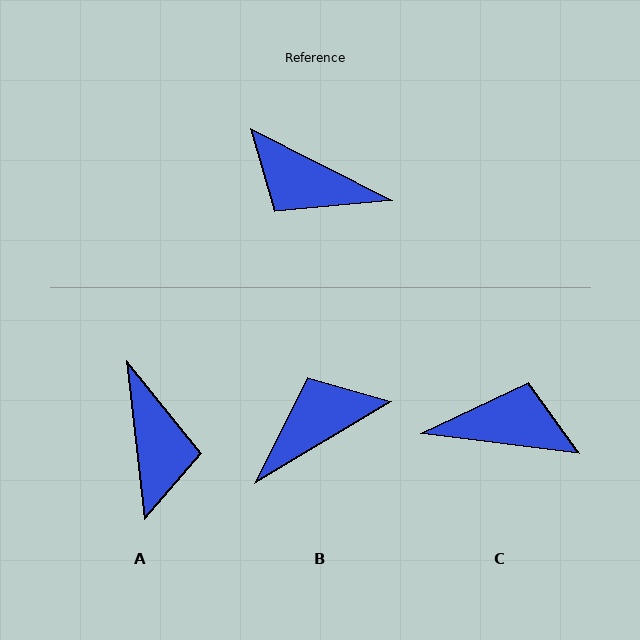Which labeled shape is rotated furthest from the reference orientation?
C, about 160 degrees away.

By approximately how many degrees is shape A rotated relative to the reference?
Approximately 124 degrees counter-clockwise.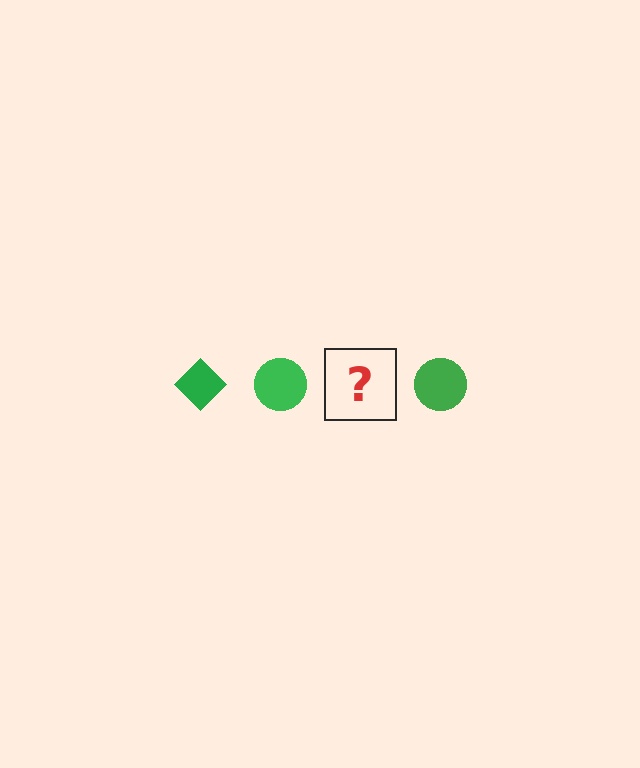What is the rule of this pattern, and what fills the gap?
The rule is that the pattern cycles through diamond, circle shapes in green. The gap should be filled with a green diamond.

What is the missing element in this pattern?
The missing element is a green diamond.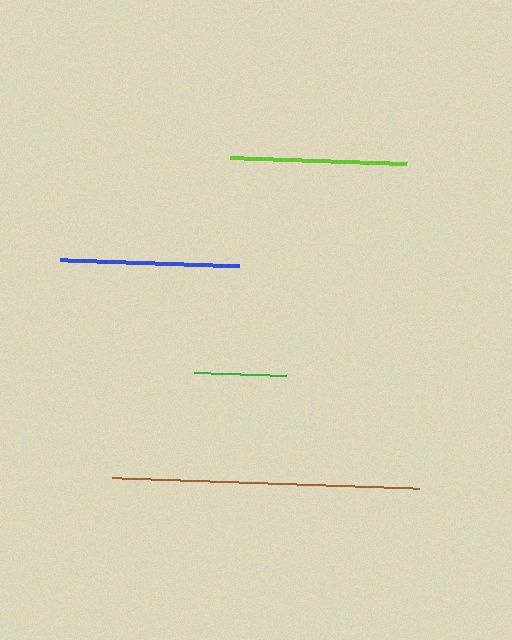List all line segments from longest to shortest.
From longest to shortest: brown, blue, lime, green.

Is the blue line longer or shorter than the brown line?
The brown line is longer than the blue line.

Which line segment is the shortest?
The green line is the shortest at approximately 91 pixels.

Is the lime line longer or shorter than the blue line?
The blue line is longer than the lime line.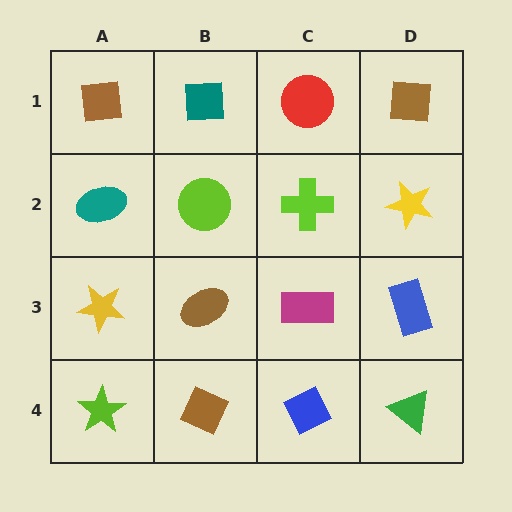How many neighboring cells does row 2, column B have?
4.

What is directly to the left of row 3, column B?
A yellow star.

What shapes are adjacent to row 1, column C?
A lime cross (row 2, column C), a teal square (row 1, column B), a brown square (row 1, column D).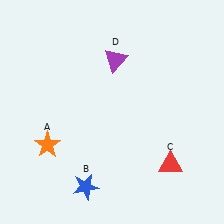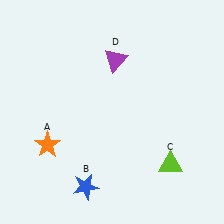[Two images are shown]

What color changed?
The triangle (C) changed from red in Image 1 to lime in Image 2.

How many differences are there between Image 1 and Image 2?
There is 1 difference between the two images.